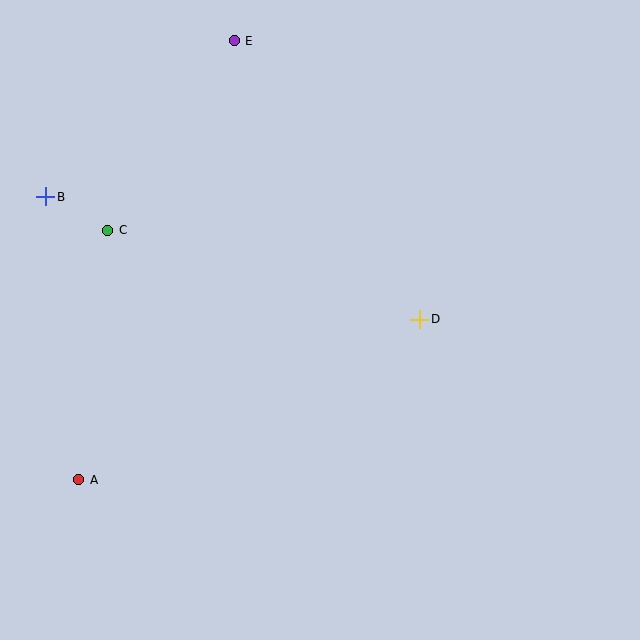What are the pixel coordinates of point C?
Point C is at (108, 230).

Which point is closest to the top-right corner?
Point D is closest to the top-right corner.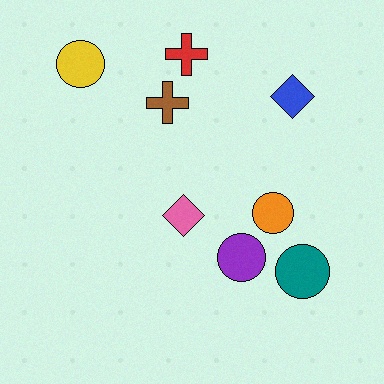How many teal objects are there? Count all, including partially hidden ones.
There is 1 teal object.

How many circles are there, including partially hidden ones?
There are 4 circles.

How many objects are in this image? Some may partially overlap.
There are 8 objects.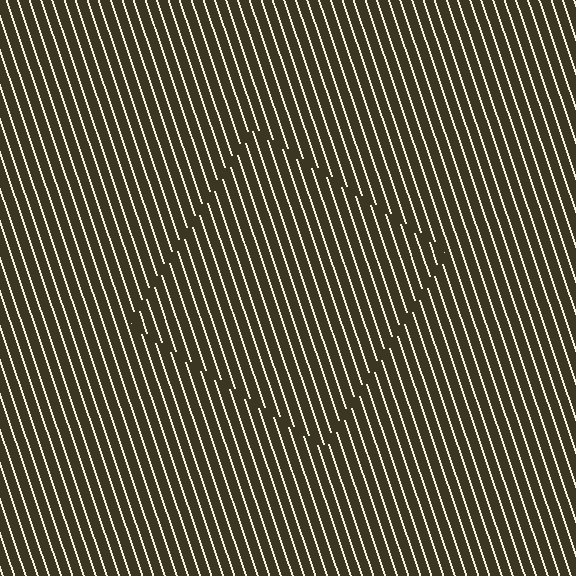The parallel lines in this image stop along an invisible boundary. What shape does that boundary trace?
An illusory square. The interior of the shape contains the same grating, shifted by half a period — the contour is defined by the phase discontinuity where line-ends from the inner and outer gratings abut.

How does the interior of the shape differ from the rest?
The interior of the shape contains the same grating, shifted by half a period — the contour is defined by the phase discontinuity where line-ends from the inner and outer gratings abut.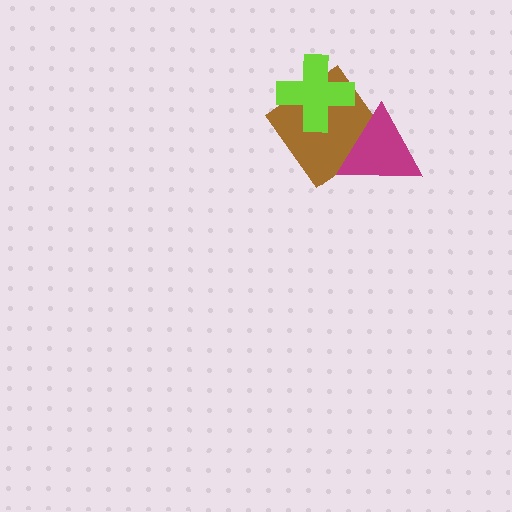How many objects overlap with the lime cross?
1 object overlaps with the lime cross.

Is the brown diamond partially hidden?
Yes, it is partially covered by another shape.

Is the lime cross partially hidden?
No, no other shape covers it.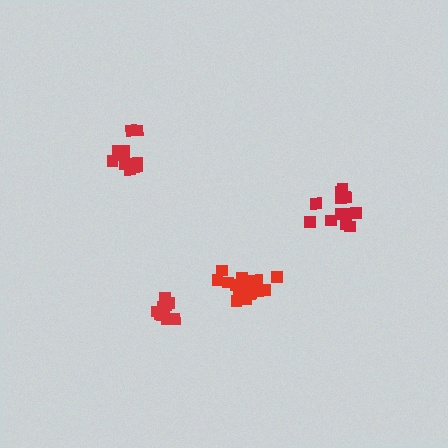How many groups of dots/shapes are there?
There are 4 groups.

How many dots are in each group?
Group 1: 16 dots, Group 2: 11 dots, Group 3: 13 dots, Group 4: 13 dots (53 total).